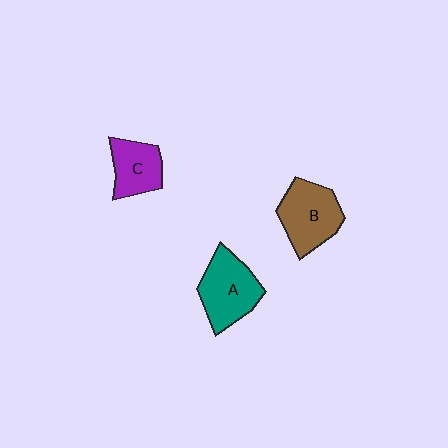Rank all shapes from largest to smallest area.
From largest to smallest: A (teal), B (brown), C (purple).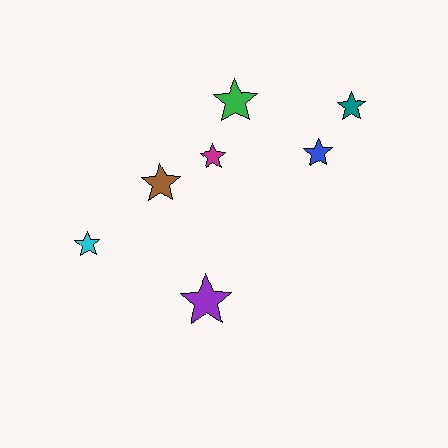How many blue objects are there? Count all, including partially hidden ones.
There is 1 blue object.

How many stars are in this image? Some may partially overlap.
There are 7 stars.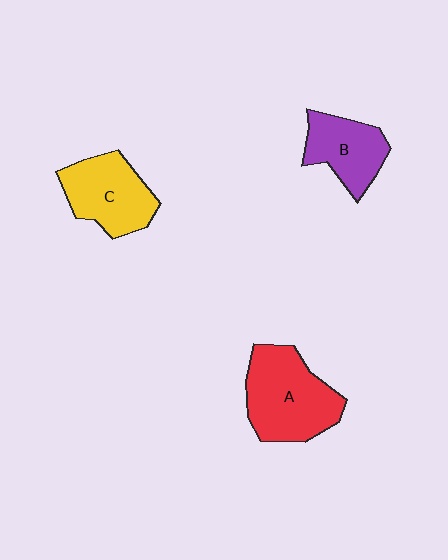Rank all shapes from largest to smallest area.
From largest to smallest: A (red), C (yellow), B (purple).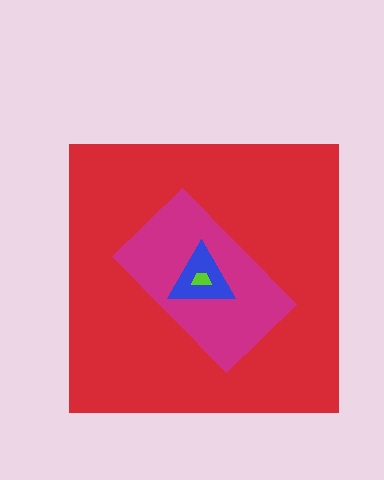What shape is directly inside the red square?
The magenta rectangle.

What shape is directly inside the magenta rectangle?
The blue triangle.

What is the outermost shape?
The red square.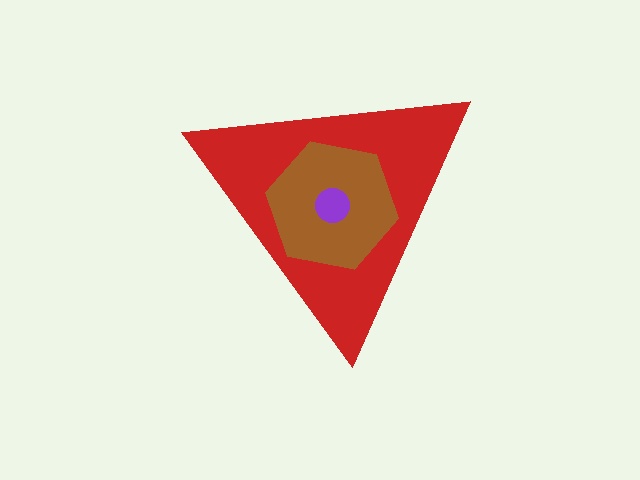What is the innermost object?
The purple circle.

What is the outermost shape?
The red triangle.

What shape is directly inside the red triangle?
The brown hexagon.